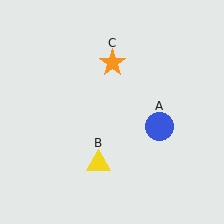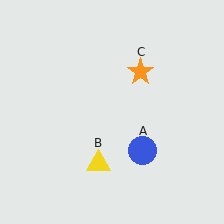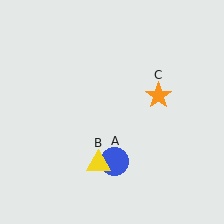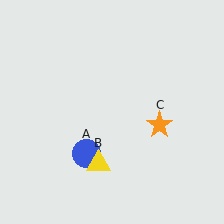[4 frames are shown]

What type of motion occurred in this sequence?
The blue circle (object A), orange star (object C) rotated clockwise around the center of the scene.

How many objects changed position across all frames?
2 objects changed position: blue circle (object A), orange star (object C).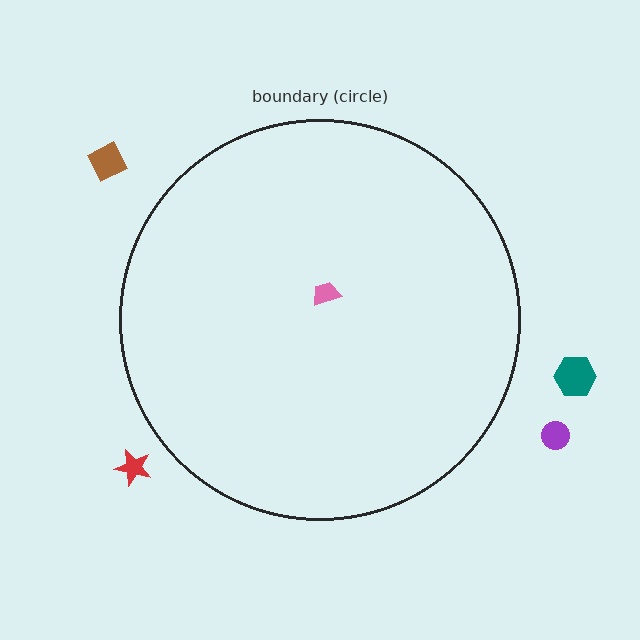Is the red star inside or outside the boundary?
Outside.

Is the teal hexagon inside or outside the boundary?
Outside.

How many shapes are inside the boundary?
1 inside, 4 outside.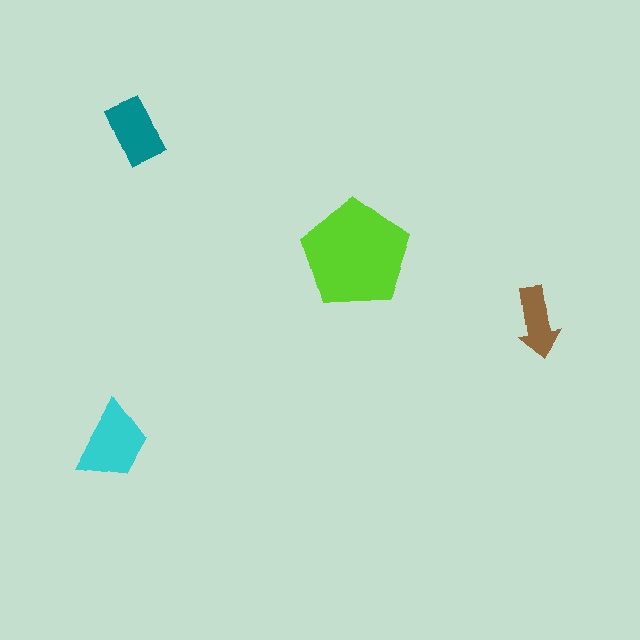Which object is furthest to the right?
The brown arrow is rightmost.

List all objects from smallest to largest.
The brown arrow, the teal rectangle, the cyan trapezoid, the lime pentagon.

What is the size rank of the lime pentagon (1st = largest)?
1st.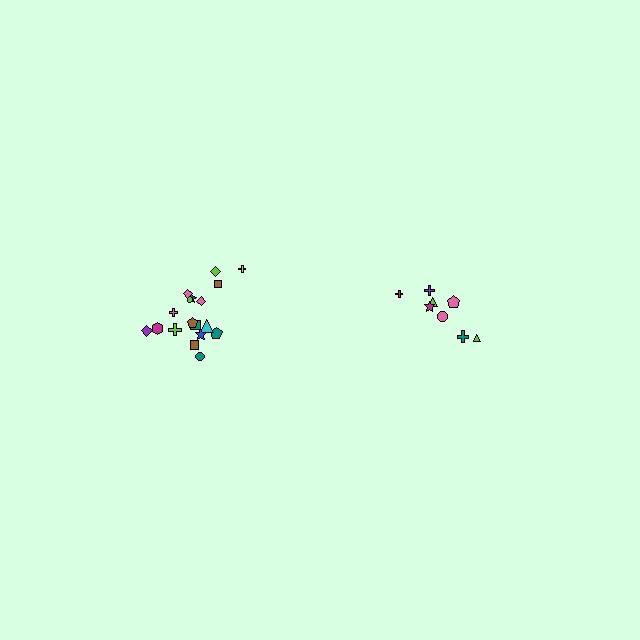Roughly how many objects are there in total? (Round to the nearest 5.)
Roughly 25 objects in total.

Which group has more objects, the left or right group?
The left group.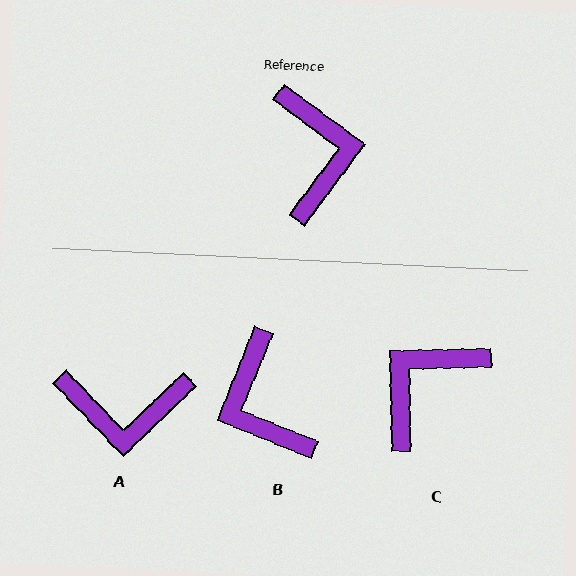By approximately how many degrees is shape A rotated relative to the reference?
Approximately 100 degrees clockwise.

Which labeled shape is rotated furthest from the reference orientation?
B, about 166 degrees away.